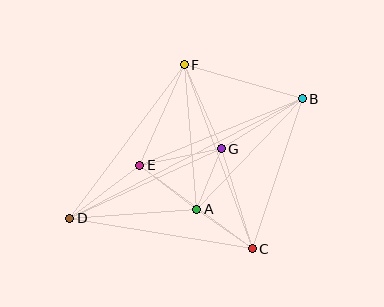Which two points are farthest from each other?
Points B and D are farthest from each other.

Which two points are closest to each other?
Points A and G are closest to each other.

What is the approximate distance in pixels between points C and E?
The distance between C and E is approximately 140 pixels.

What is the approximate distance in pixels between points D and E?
The distance between D and E is approximately 88 pixels.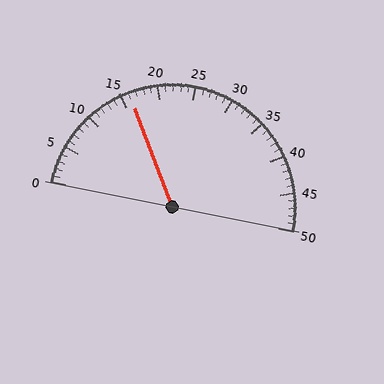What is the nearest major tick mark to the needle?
The nearest major tick mark is 15.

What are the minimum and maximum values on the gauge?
The gauge ranges from 0 to 50.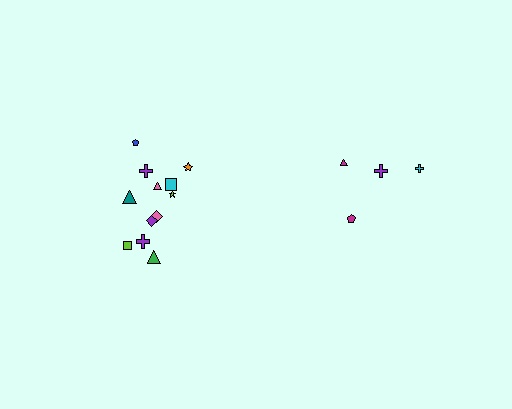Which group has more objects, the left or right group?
The left group.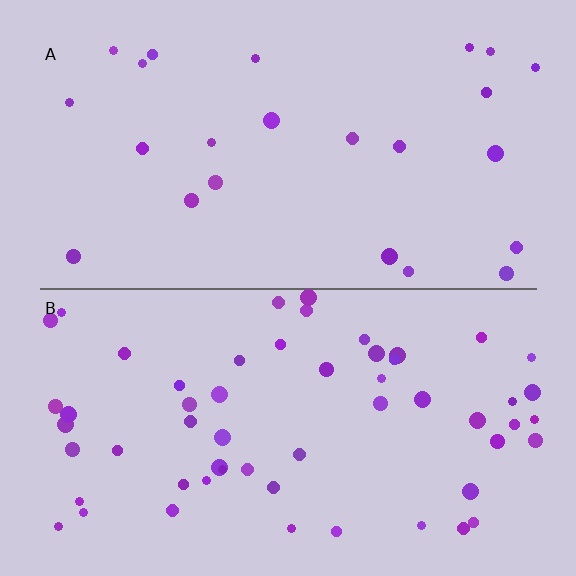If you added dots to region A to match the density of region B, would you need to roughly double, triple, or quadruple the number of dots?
Approximately double.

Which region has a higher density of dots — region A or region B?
B (the bottom).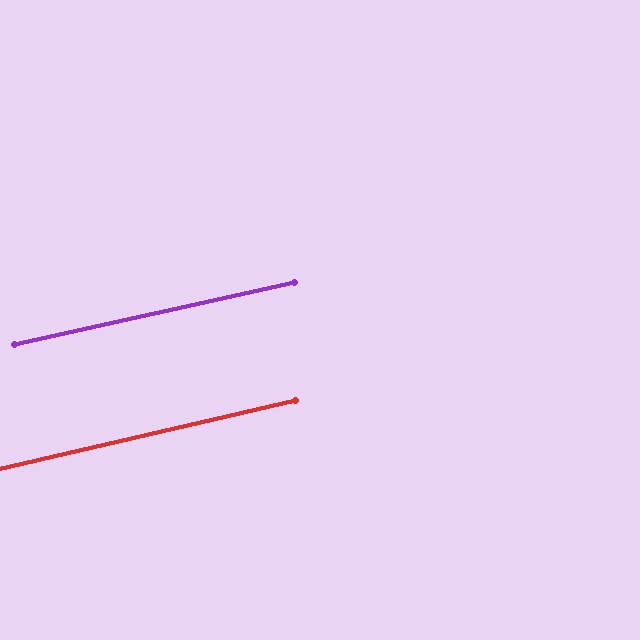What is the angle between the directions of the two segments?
Approximately 1 degree.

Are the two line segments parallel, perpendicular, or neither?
Parallel — their directions differ by only 0.7°.